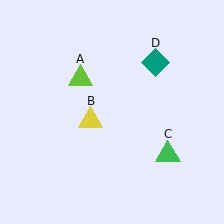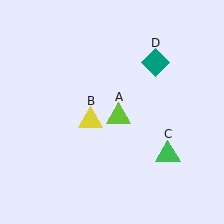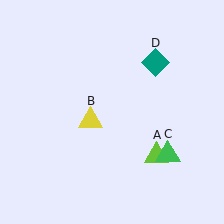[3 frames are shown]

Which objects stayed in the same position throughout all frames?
Yellow triangle (object B) and green triangle (object C) and teal diamond (object D) remained stationary.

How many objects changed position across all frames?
1 object changed position: lime triangle (object A).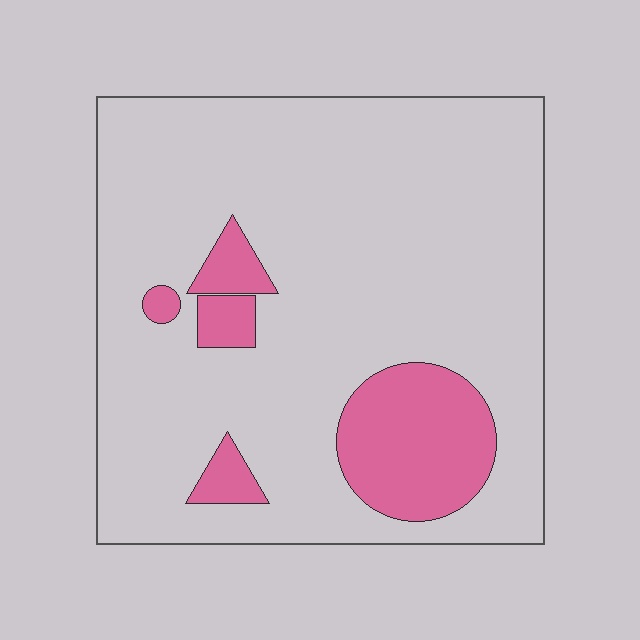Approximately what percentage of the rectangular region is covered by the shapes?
Approximately 15%.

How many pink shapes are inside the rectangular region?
5.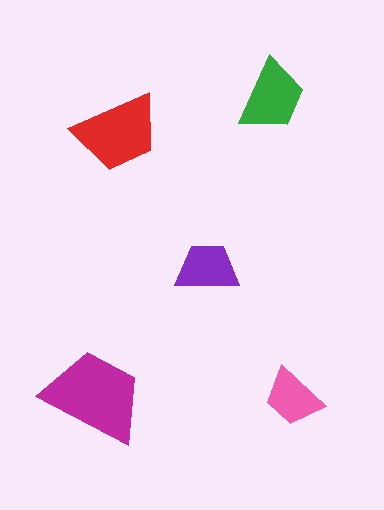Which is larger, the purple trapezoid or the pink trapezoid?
The purple one.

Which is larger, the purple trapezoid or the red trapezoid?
The red one.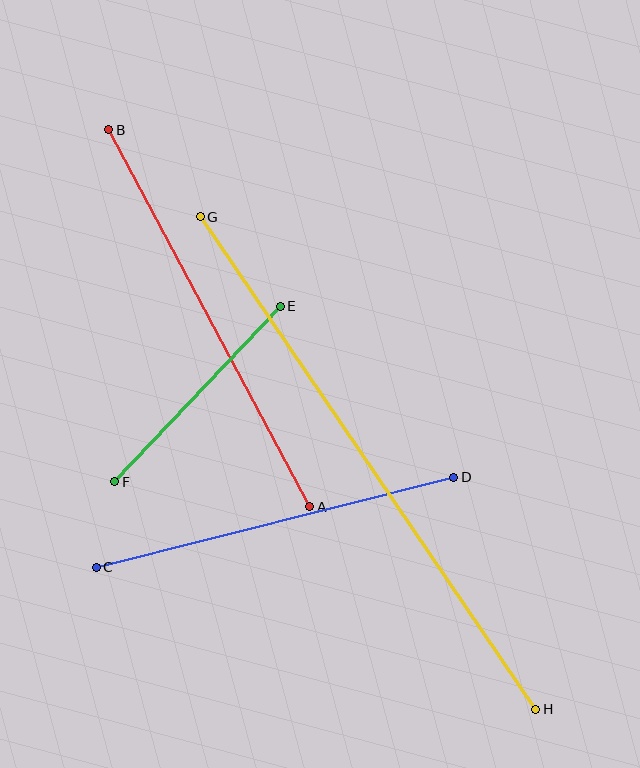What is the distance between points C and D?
The distance is approximately 369 pixels.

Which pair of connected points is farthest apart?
Points G and H are farthest apart.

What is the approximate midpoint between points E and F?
The midpoint is at approximately (197, 394) pixels.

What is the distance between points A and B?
The distance is approximately 427 pixels.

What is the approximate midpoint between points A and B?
The midpoint is at approximately (209, 318) pixels.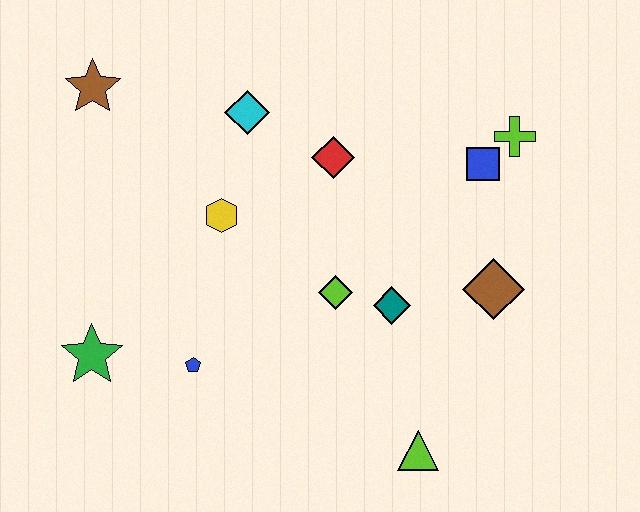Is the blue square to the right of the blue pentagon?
Yes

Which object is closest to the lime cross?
The blue square is closest to the lime cross.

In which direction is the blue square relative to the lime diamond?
The blue square is to the right of the lime diamond.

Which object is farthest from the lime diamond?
The brown star is farthest from the lime diamond.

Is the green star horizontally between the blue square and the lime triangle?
No